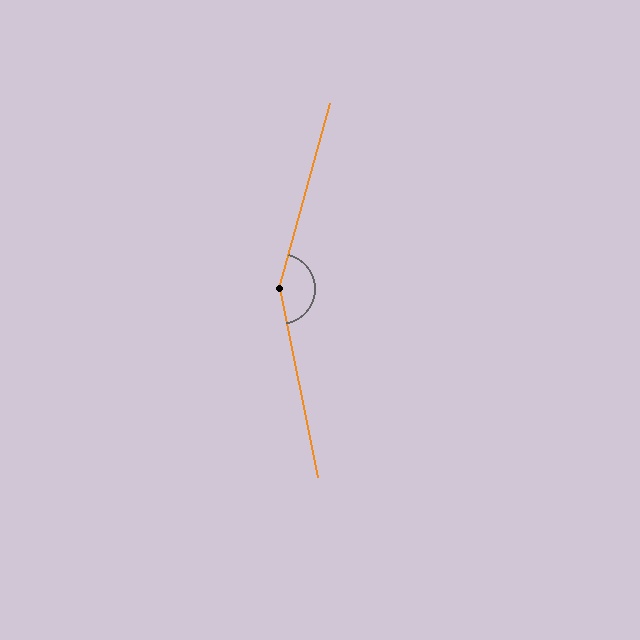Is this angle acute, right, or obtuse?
It is obtuse.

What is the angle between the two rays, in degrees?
Approximately 154 degrees.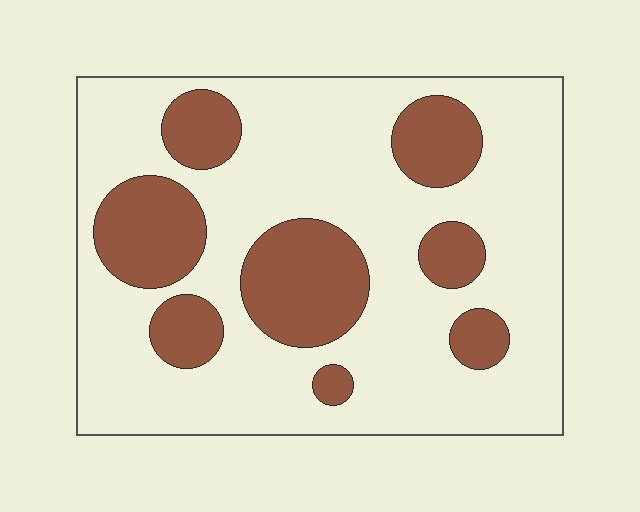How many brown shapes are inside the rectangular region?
8.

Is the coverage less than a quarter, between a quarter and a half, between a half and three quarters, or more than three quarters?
Between a quarter and a half.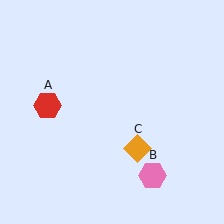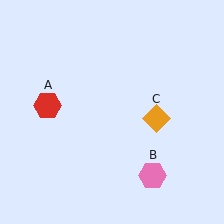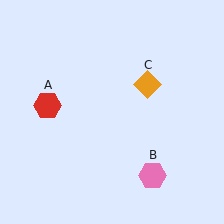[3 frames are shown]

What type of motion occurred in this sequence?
The orange diamond (object C) rotated counterclockwise around the center of the scene.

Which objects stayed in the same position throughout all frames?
Red hexagon (object A) and pink hexagon (object B) remained stationary.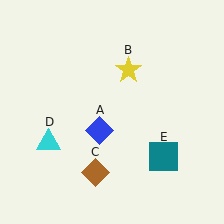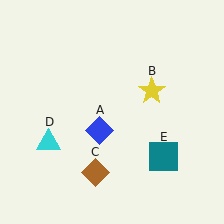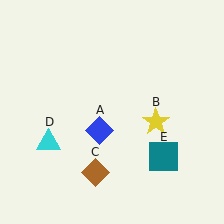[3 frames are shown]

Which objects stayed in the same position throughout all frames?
Blue diamond (object A) and brown diamond (object C) and cyan triangle (object D) and teal square (object E) remained stationary.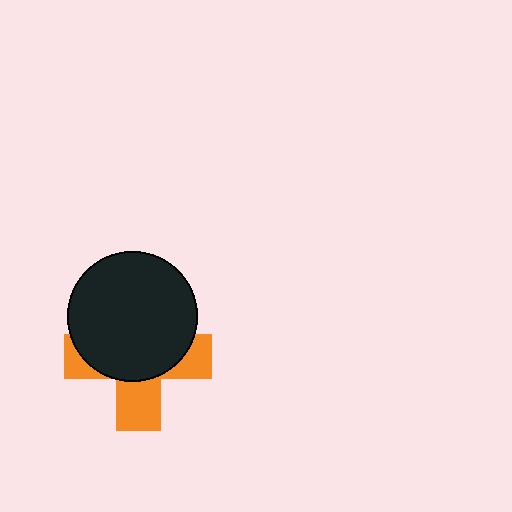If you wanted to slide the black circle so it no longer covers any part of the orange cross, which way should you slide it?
Slide it up — that is the most direct way to separate the two shapes.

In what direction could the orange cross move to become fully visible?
The orange cross could move down. That would shift it out from behind the black circle entirely.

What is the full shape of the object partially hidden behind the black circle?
The partially hidden object is an orange cross.